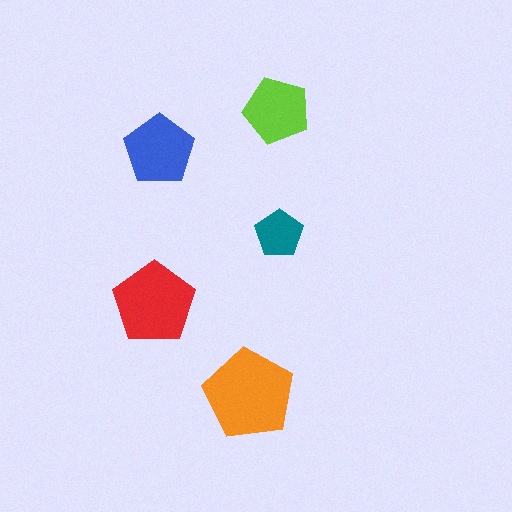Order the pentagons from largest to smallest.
the orange one, the red one, the blue one, the lime one, the teal one.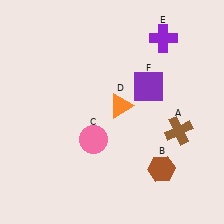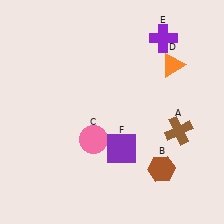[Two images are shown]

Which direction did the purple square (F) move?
The purple square (F) moved down.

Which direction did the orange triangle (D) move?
The orange triangle (D) moved right.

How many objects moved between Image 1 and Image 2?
2 objects moved between the two images.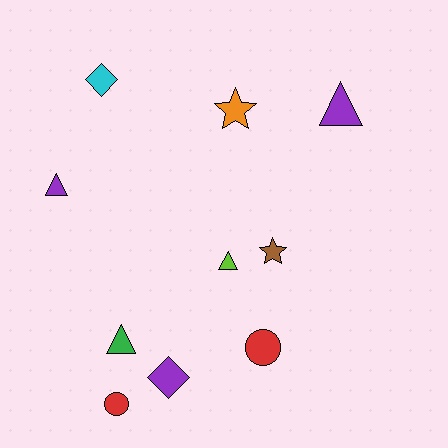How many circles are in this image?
There are 2 circles.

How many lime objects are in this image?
There is 1 lime object.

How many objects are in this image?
There are 10 objects.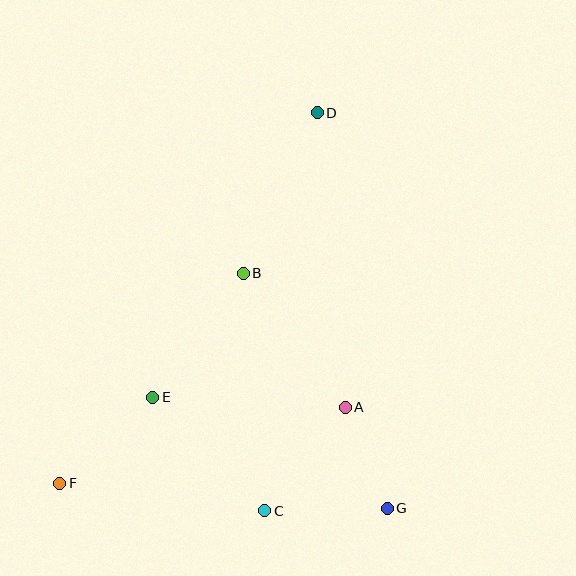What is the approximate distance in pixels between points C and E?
The distance between C and E is approximately 160 pixels.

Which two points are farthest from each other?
Points D and F are farthest from each other.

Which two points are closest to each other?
Points A and G are closest to each other.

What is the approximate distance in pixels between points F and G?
The distance between F and G is approximately 328 pixels.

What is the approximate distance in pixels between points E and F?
The distance between E and F is approximately 127 pixels.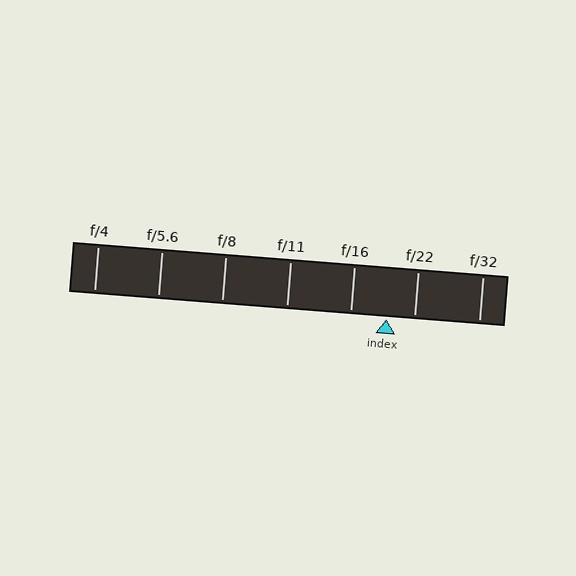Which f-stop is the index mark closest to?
The index mark is closest to f/22.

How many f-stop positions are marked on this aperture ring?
There are 7 f-stop positions marked.